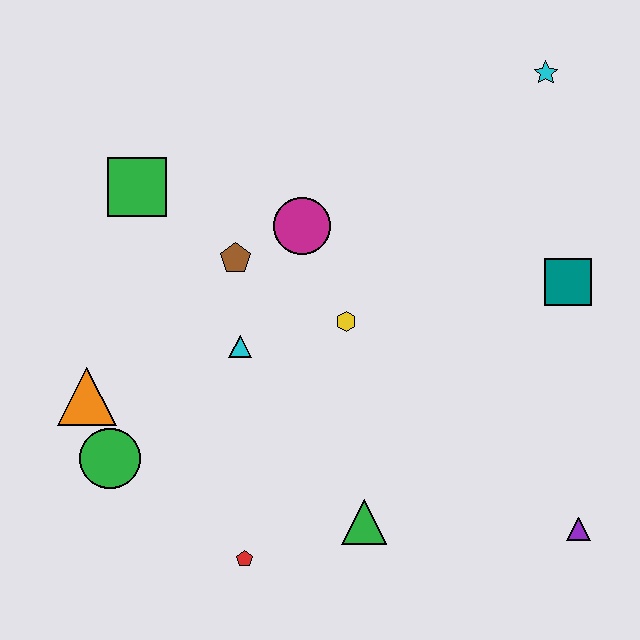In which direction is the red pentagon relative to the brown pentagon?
The red pentagon is below the brown pentagon.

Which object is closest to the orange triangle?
The green circle is closest to the orange triangle.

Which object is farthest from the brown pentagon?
The purple triangle is farthest from the brown pentagon.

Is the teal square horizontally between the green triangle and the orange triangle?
No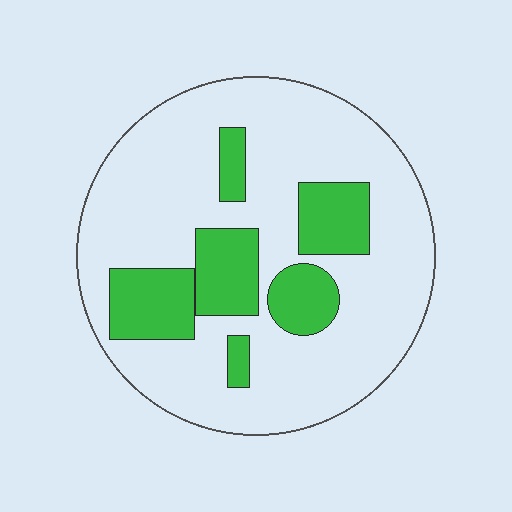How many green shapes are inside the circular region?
6.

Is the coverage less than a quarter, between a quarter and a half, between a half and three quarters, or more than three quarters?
Less than a quarter.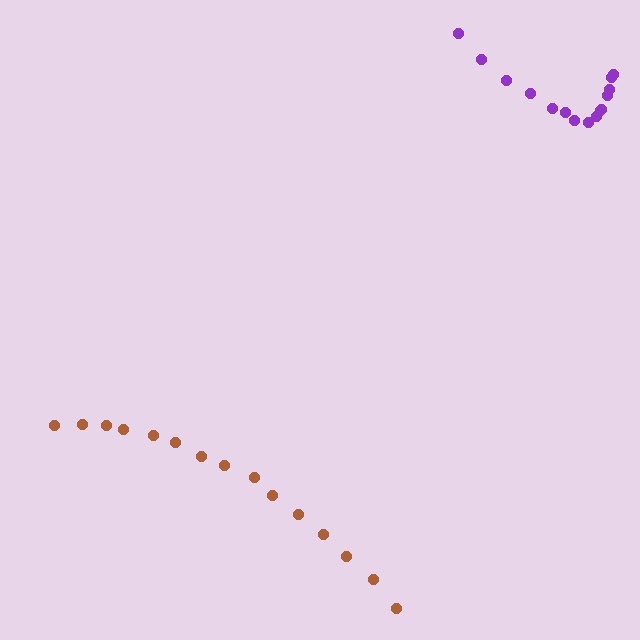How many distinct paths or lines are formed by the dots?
There are 2 distinct paths.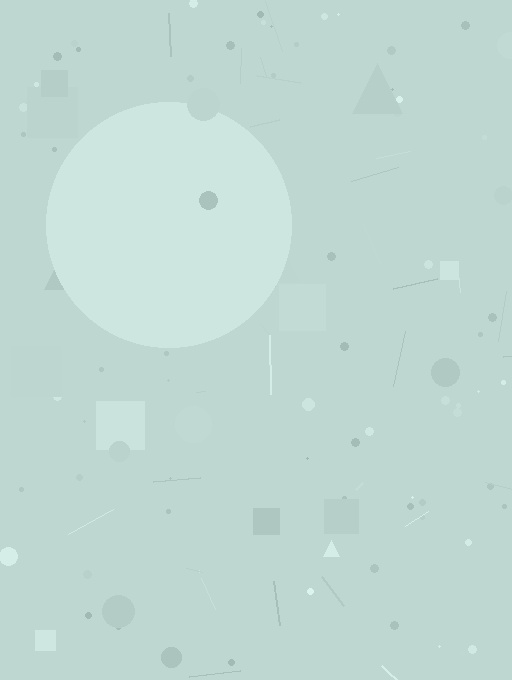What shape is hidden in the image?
A circle is hidden in the image.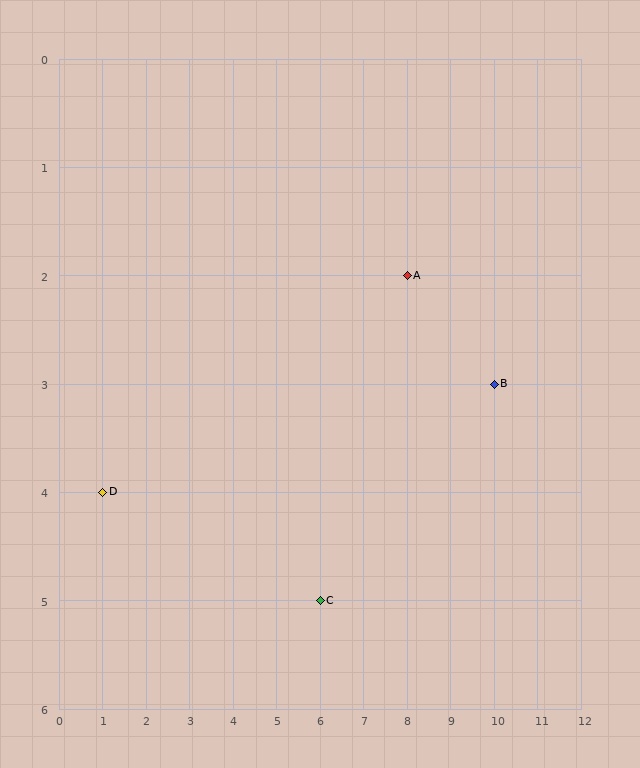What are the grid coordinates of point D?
Point D is at grid coordinates (1, 4).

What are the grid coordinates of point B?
Point B is at grid coordinates (10, 3).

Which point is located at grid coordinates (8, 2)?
Point A is at (8, 2).